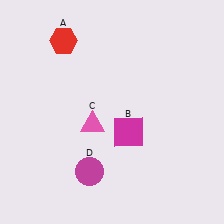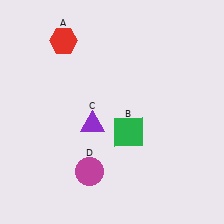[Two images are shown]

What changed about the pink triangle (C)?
In Image 1, C is pink. In Image 2, it changed to purple.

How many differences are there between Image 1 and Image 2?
There are 2 differences between the two images.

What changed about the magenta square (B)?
In Image 1, B is magenta. In Image 2, it changed to green.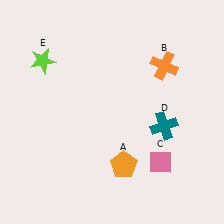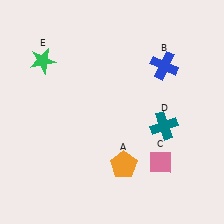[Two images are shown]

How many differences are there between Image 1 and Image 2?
There are 2 differences between the two images.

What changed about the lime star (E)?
In Image 1, E is lime. In Image 2, it changed to green.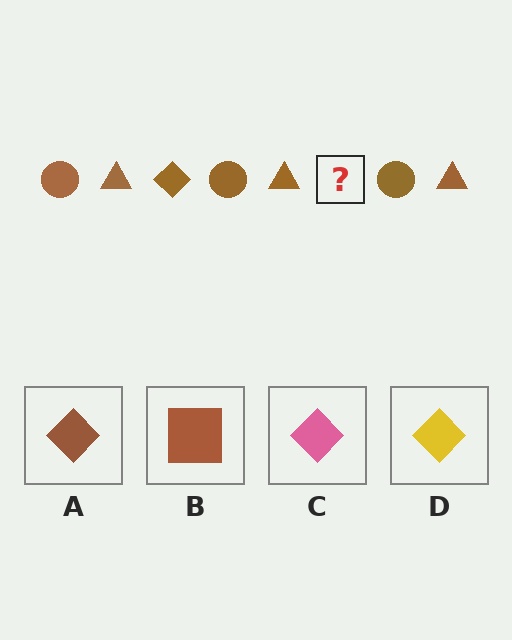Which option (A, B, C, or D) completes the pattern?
A.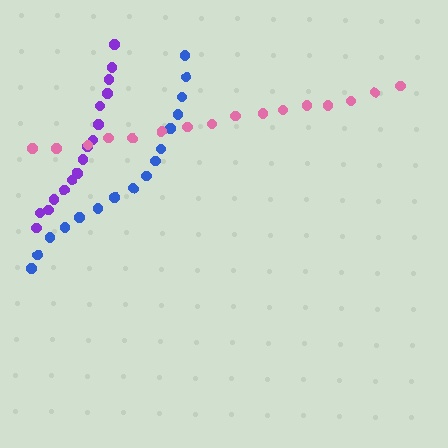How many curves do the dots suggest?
There are 3 distinct paths.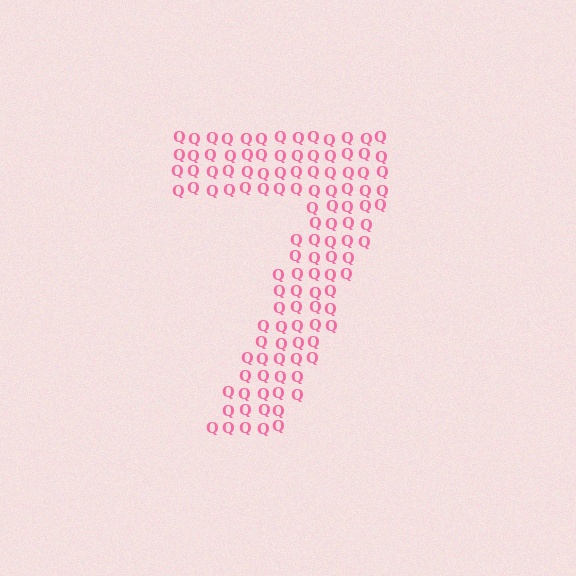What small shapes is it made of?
It is made of small letter Q's.